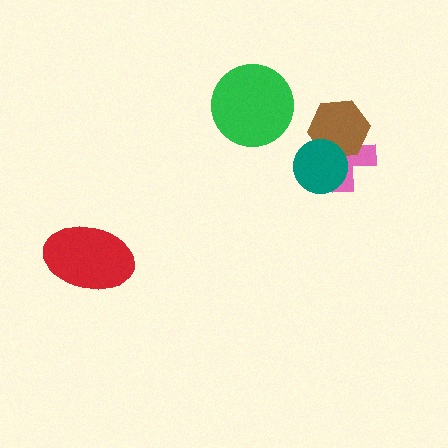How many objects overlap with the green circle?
0 objects overlap with the green circle.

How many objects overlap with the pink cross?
2 objects overlap with the pink cross.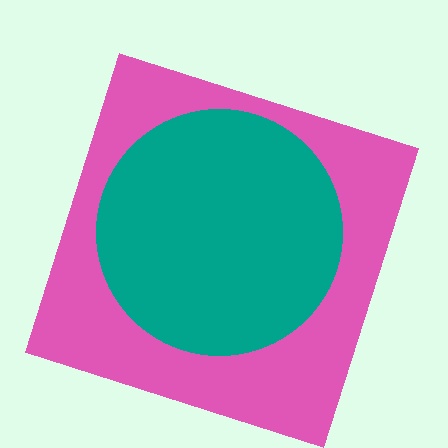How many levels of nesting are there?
2.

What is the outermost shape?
The pink square.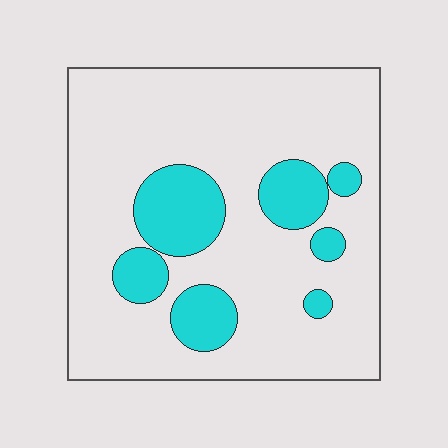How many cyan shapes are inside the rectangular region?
7.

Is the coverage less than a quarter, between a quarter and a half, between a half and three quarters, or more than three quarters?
Less than a quarter.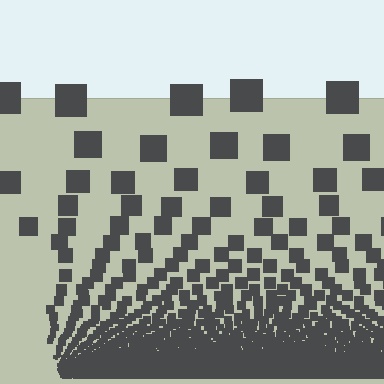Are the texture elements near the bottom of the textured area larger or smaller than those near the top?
Smaller. The gradient is inverted — elements near the bottom are smaller and denser.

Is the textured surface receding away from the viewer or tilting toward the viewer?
The surface appears to tilt toward the viewer. Texture elements get larger and sparser toward the top.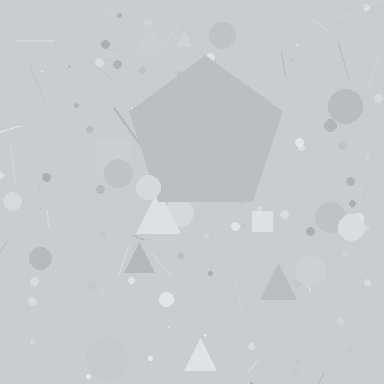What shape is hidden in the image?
A pentagon is hidden in the image.